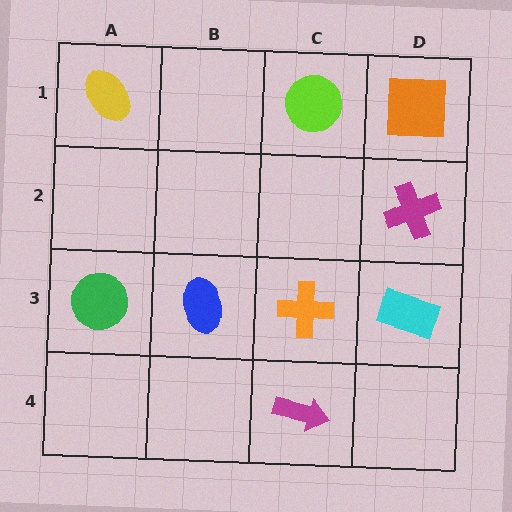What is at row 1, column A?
A yellow ellipse.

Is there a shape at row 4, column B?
No, that cell is empty.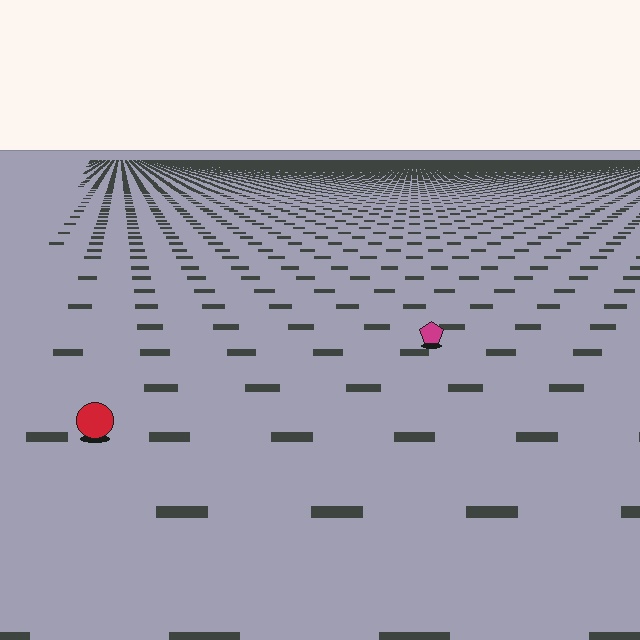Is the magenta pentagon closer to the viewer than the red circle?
No. The red circle is closer — you can tell from the texture gradient: the ground texture is coarser near it.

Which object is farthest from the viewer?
The magenta pentagon is farthest from the viewer. It appears smaller and the ground texture around it is denser.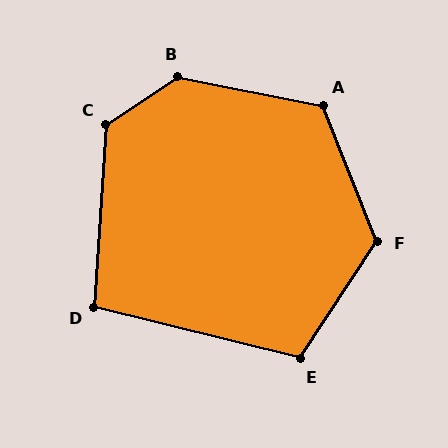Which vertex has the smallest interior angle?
D, at approximately 100 degrees.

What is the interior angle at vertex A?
Approximately 123 degrees (obtuse).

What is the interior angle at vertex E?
Approximately 110 degrees (obtuse).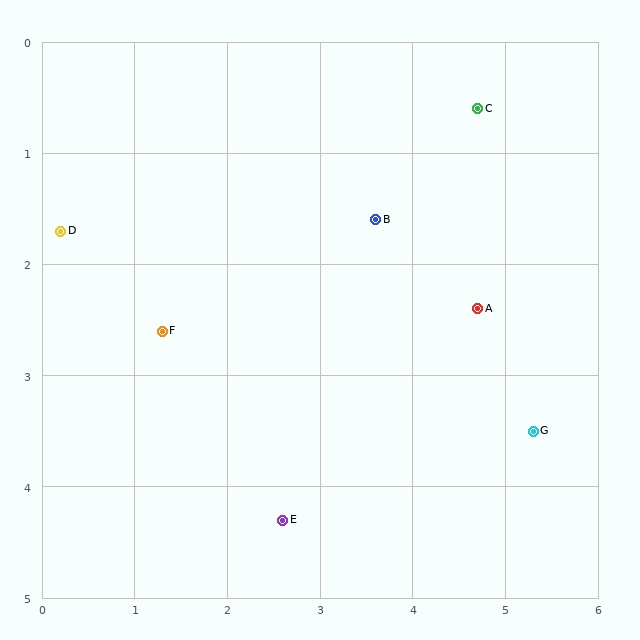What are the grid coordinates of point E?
Point E is at approximately (2.6, 4.3).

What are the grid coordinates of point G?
Point G is at approximately (5.3, 3.5).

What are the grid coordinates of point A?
Point A is at approximately (4.7, 2.4).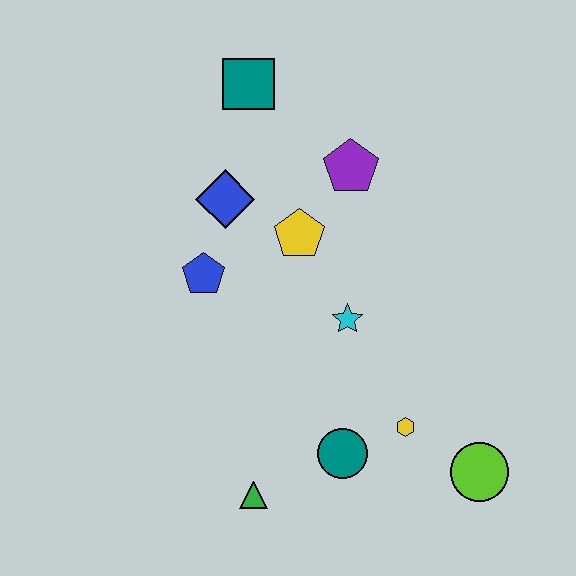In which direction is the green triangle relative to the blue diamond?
The green triangle is below the blue diamond.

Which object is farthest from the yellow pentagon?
The lime circle is farthest from the yellow pentagon.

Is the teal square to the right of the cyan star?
No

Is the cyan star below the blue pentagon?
Yes